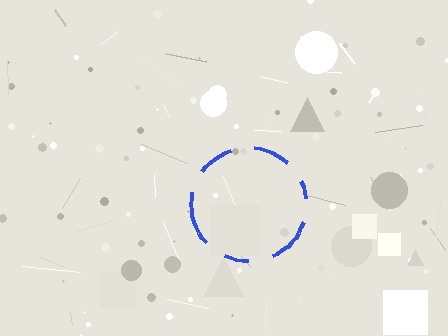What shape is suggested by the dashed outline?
The dashed outline suggests a circle.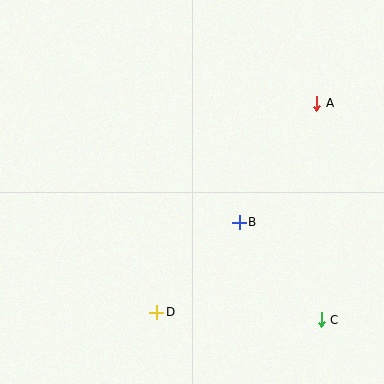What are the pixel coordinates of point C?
Point C is at (321, 320).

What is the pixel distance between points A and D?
The distance between A and D is 263 pixels.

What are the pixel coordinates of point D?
Point D is at (157, 312).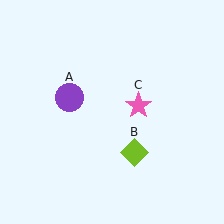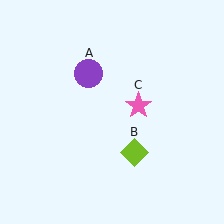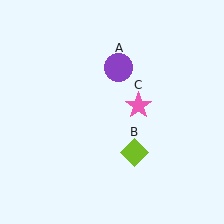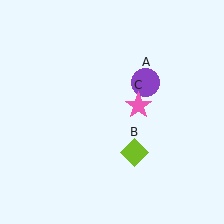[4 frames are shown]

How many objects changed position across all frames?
1 object changed position: purple circle (object A).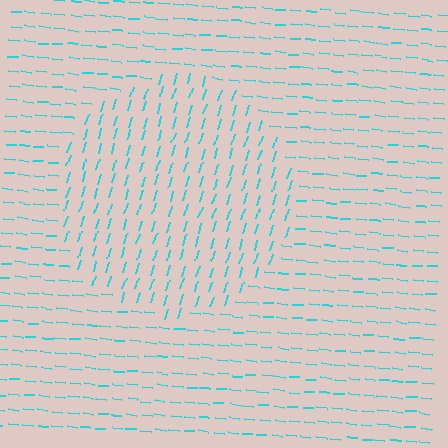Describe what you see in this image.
The image is filled with small cyan line segments. A circle region in the image has lines oriented differently from the surrounding lines, creating a visible texture boundary.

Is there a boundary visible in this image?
Yes, there is a texture boundary formed by a change in line orientation.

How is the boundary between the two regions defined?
The boundary is defined purely by a change in line orientation (approximately 79 degrees difference). All lines are the same color and thickness.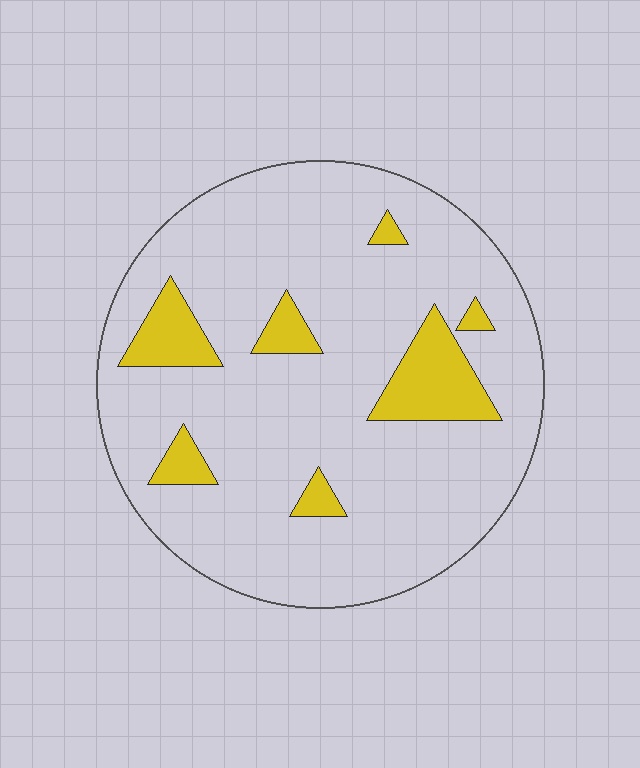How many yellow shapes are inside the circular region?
7.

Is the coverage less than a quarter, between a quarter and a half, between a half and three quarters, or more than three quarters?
Less than a quarter.